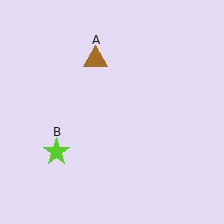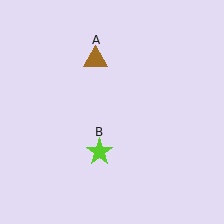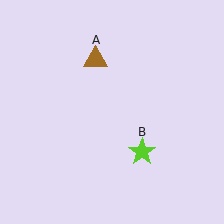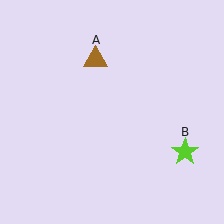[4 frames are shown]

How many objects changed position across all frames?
1 object changed position: lime star (object B).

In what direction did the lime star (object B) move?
The lime star (object B) moved right.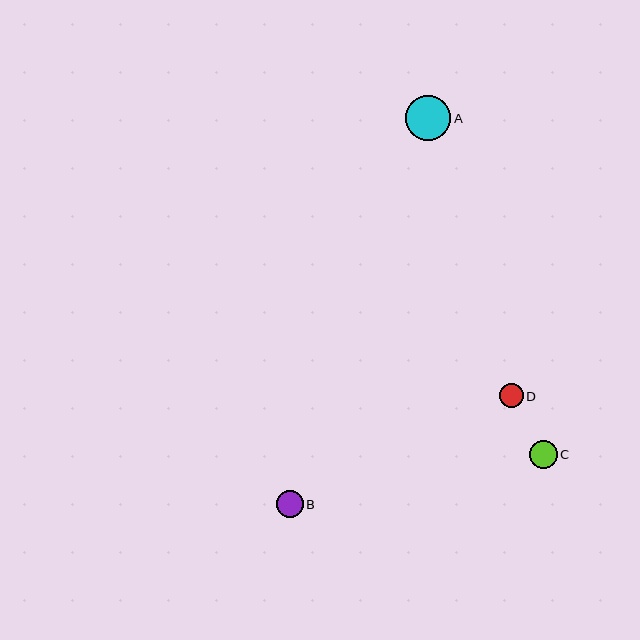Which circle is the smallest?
Circle D is the smallest with a size of approximately 24 pixels.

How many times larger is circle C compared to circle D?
Circle C is approximately 1.2 times the size of circle D.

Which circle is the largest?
Circle A is the largest with a size of approximately 45 pixels.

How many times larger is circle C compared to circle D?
Circle C is approximately 1.2 times the size of circle D.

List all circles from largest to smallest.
From largest to smallest: A, C, B, D.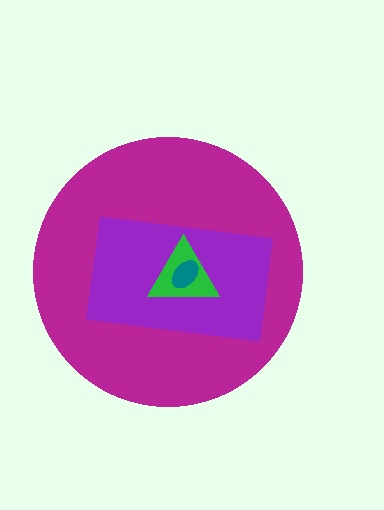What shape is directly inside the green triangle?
The teal ellipse.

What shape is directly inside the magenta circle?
The purple rectangle.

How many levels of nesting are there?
4.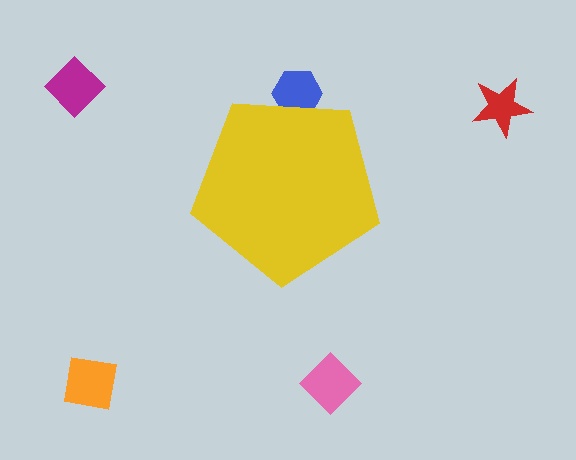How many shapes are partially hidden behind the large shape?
1 shape is partially hidden.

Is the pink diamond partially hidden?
No, the pink diamond is fully visible.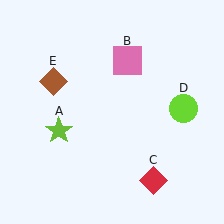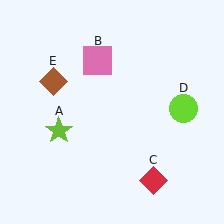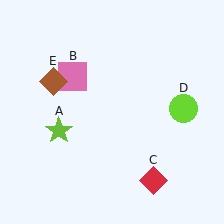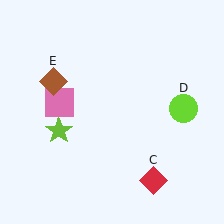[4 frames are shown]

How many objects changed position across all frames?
1 object changed position: pink square (object B).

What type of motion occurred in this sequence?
The pink square (object B) rotated counterclockwise around the center of the scene.